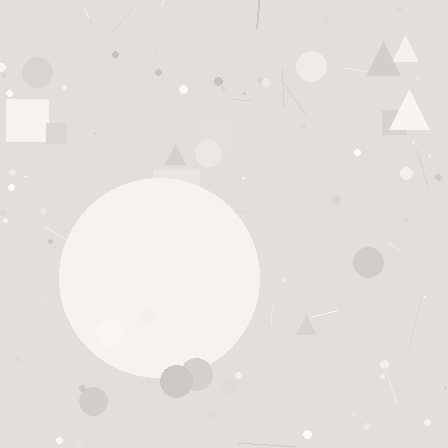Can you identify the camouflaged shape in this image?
The camouflaged shape is a circle.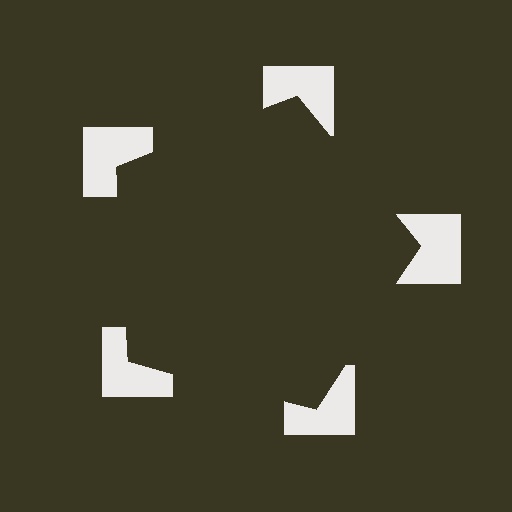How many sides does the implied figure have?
5 sides.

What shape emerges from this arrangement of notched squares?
An illusory pentagon — its edges are inferred from the aligned wedge cuts in the notched squares, not physically drawn.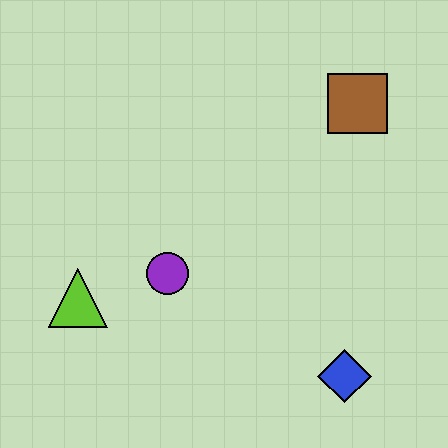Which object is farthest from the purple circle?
The brown square is farthest from the purple circle.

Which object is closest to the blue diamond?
The purple circle is closest to the blue diamond.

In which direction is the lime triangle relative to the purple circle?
The lime triangle is to the left of the purple circle.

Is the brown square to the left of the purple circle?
No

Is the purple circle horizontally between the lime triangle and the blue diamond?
Yes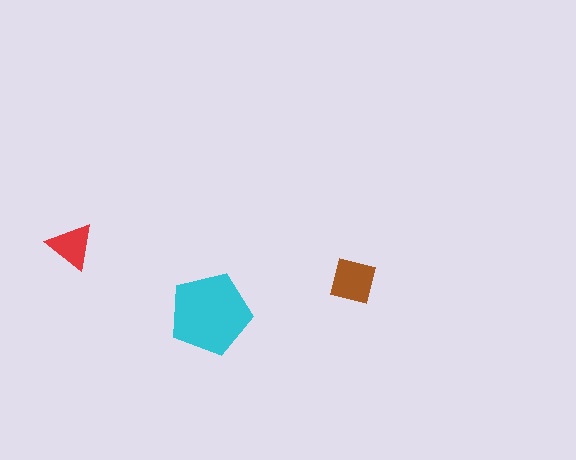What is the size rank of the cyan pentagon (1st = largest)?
1st.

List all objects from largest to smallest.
The cyan pentagon, the brown square, the red triangle.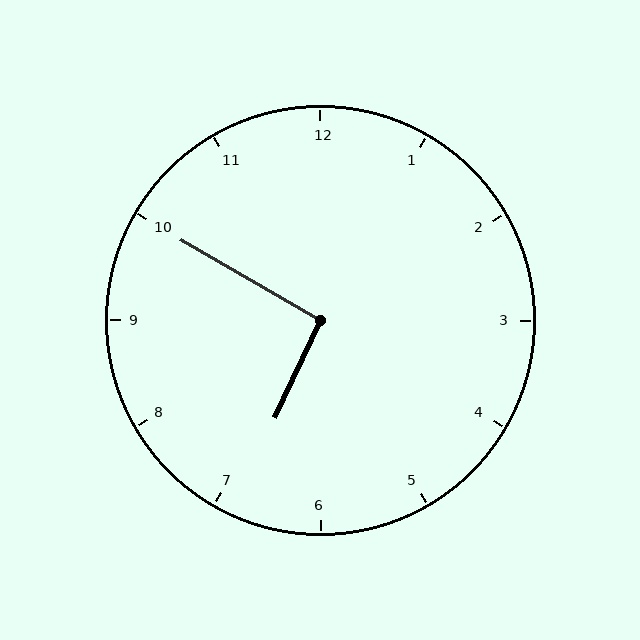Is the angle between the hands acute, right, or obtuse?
It is right.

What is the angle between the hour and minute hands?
Approximately 95 degrees.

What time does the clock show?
6:50.